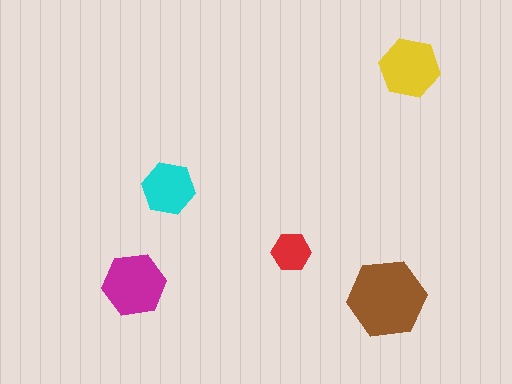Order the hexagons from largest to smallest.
the brown one, the magenta one, the yellow one, the cyan one, the red one.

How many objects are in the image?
There are 5 objects in the image.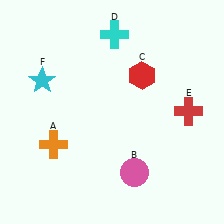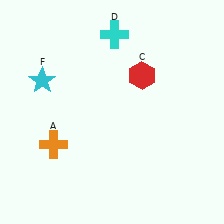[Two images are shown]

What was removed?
The red cross (E), the pink circle (B) were removed in Image 2.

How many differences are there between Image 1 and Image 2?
There are 2 differences between the two images.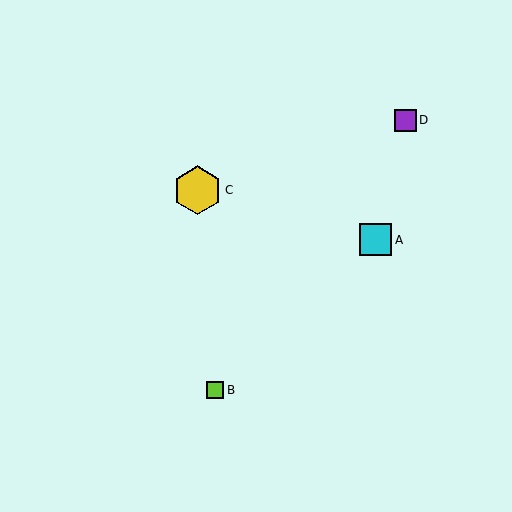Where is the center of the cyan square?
The center of the cyan square is at (375, 240).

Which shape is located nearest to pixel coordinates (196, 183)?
The yellow hexagon (labeled C) at (198, 190) is nearest to that location.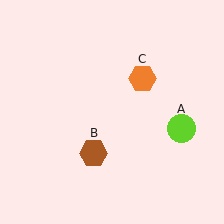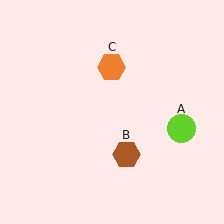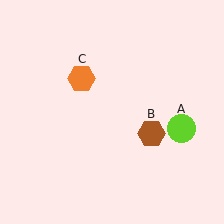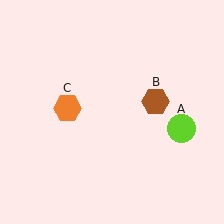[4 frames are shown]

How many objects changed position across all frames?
2 objects changed position: brown hexagon (object B), orange hexagon (object C).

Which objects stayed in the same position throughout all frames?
Lime circle (object A) remained stationary.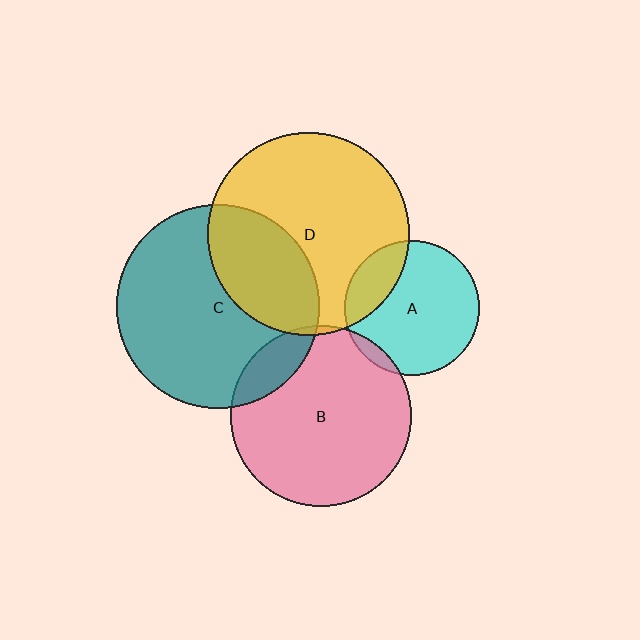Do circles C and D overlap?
Yes.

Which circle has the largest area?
Circle C (teal).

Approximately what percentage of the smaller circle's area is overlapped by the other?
Approximately 30%.